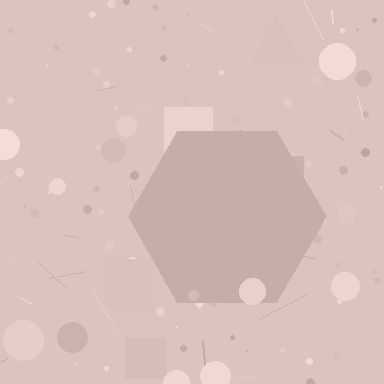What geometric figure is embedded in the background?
A hexagon is embedded in the background.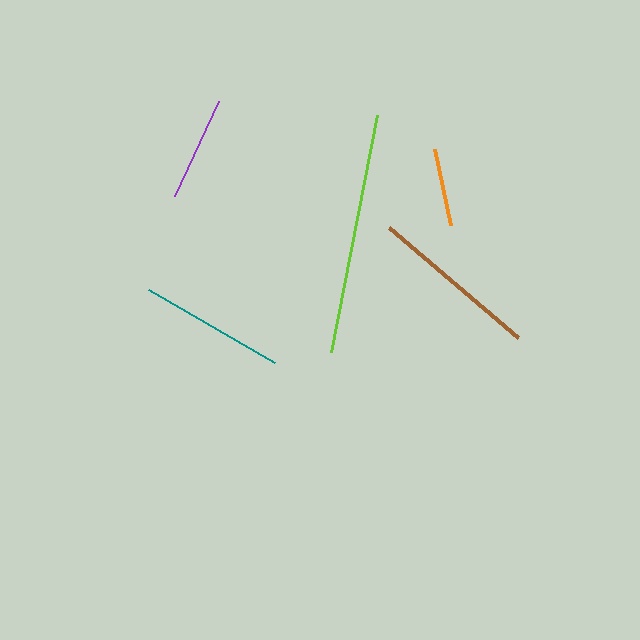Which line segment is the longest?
The lime line is the longest at approximately 242 pixels.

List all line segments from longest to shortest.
From longest to shortest: lime, brown, teal, purple, orange.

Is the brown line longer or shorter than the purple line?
The brown line is longer than the purple line.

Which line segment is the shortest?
The orange line is the shortest at approximately 77 pixels.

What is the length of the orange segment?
The orange segment is approximately 77 pixels long.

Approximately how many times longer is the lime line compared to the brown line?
The lime line is approximately 1.4 times the length of the brown line.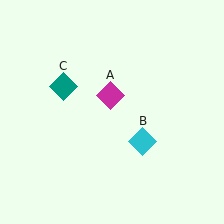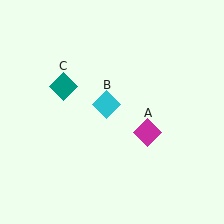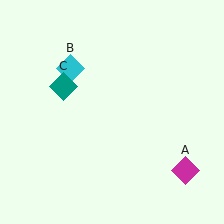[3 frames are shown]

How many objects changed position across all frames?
2 objects changed position: magenta diamond (object A), cyan diamond (object B).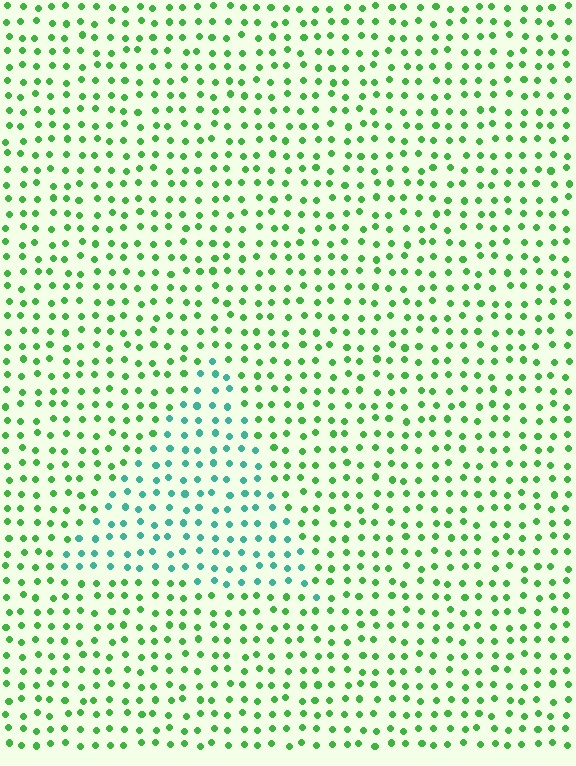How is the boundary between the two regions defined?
The boundary is defined purely by a slight shift in hue (about 46 degrees). Spacing, size, and orientation are identical on both sides.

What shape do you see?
I see a triangle.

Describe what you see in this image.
The image is filled with small green elements in a uniform arrangement. A triangle-shaped region is visible where the elements are tinted to a slightly different hue, forming a subtle color boundary.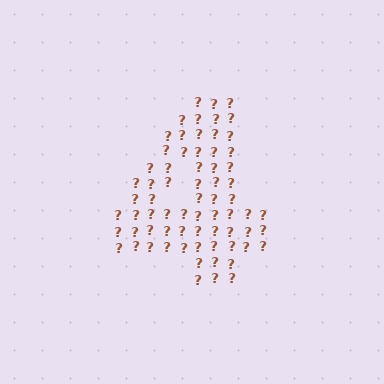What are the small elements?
The small elements are question marks.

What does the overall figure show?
The overall figure shows the digit 4.